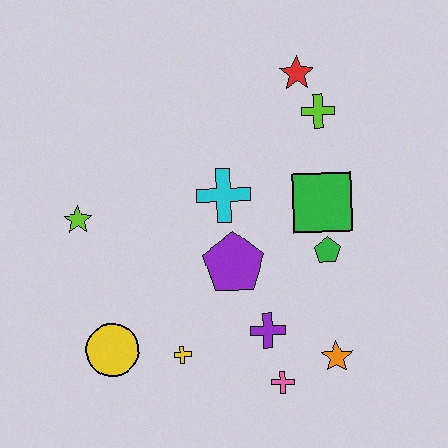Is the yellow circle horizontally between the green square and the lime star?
Yes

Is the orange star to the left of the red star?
No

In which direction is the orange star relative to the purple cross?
The orange star is to the right of the purple cross.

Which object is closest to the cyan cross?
The purple pentagon is closest to the cyan cross.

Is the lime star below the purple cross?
No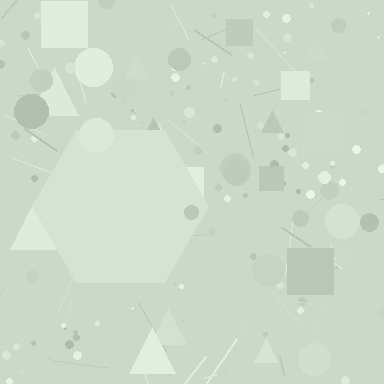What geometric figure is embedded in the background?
A hexagon is embedded in the background.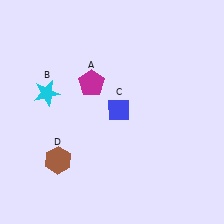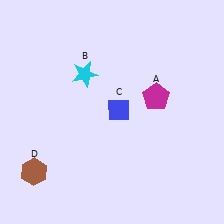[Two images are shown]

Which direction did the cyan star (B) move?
The cyan star (B) moved right.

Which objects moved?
The objects that moved are: the magenta pentagon (A), the cyan star (B), the brown hexagon (D).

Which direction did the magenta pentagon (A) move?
The magenta pentagon (A) moved right.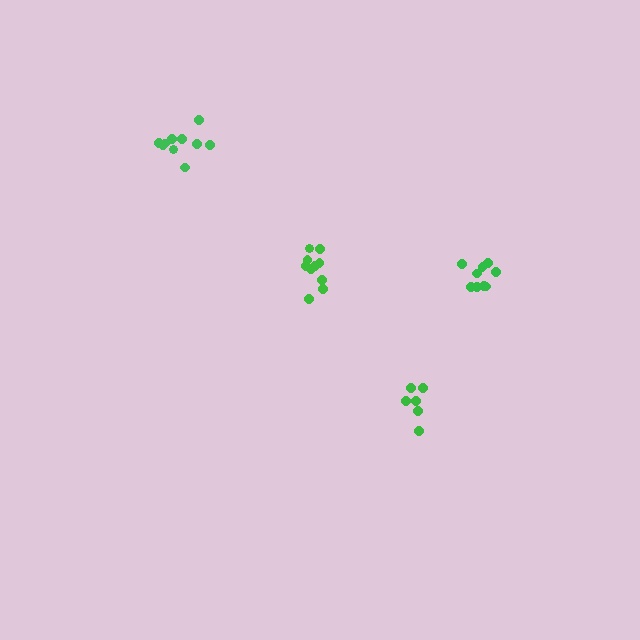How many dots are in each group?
Group 1: 9 dots, Group 2: 10 dots, Group 3: 6 dots, Group 4: 10 dots (35 total).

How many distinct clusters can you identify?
There are 4 distinct clusters.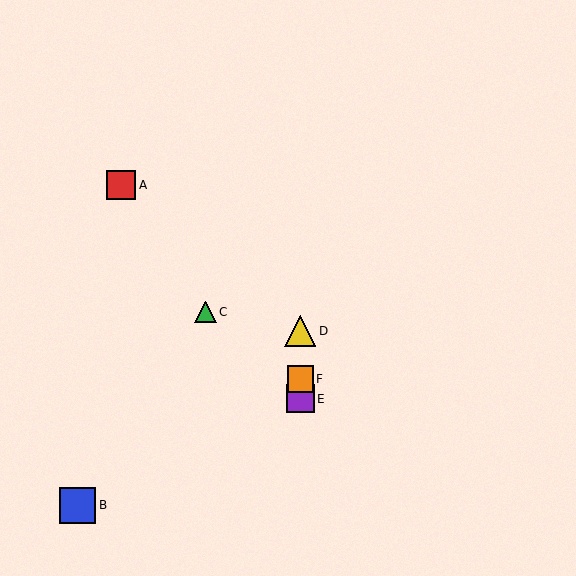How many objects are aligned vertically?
3 objects (D, E, F) are aligned vertically.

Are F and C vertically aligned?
No, F is at x≈300 and C is at x≈206.